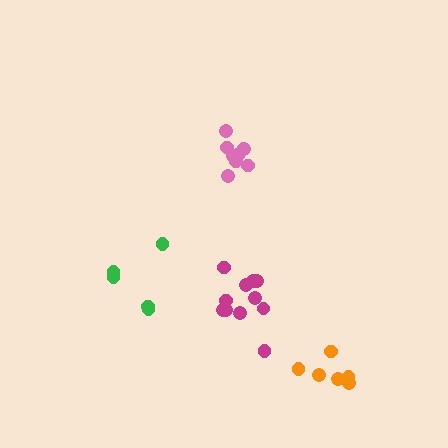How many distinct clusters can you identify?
There are 4 distinct clusters.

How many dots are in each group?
Group 1: 6 dots, Group 2: 9 dots, Group 3: 11 dots, Group 4: 5 dots (31 total).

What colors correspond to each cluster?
The clusters are colored: orange, pink, magenta, green.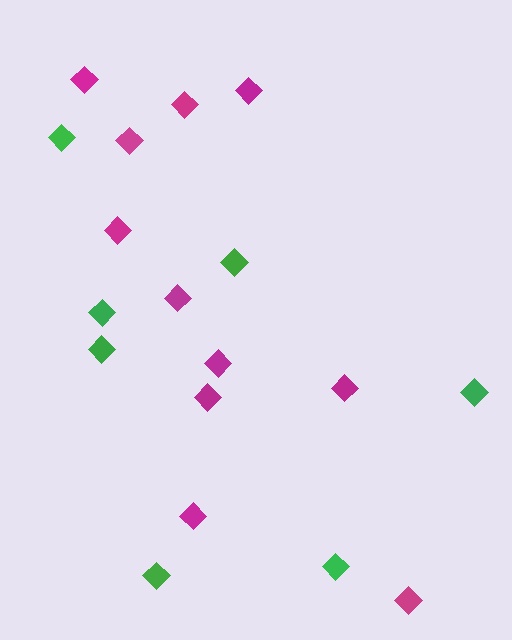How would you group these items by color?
There are 2 groups: one group of green diamonds (7) and one group of magenta diamonds (11).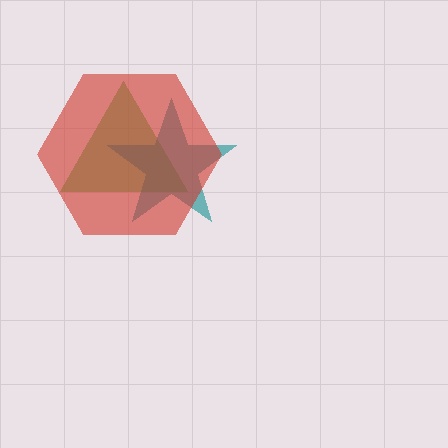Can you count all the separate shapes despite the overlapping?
Yes, there are 3 separate shapes.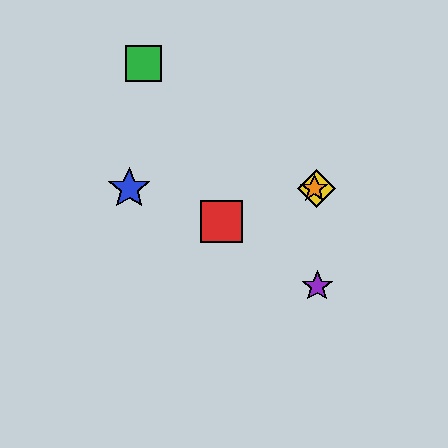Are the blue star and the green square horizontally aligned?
No, the blue star is at y≈189 and the green square is at y≈63.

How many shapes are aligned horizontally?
3 shapes (the blue star, the yellow diamond, the orange star) are aligned horizontally.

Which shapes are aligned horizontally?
The blue star, the yellow diamond, the orange star are aligned horizontally.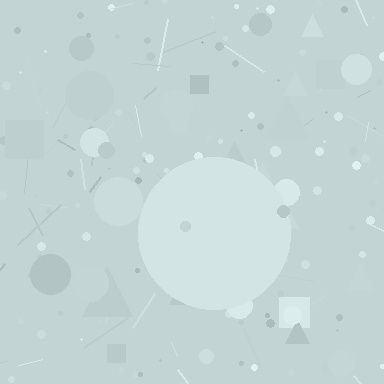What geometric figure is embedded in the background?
A circle is embedded in the background.